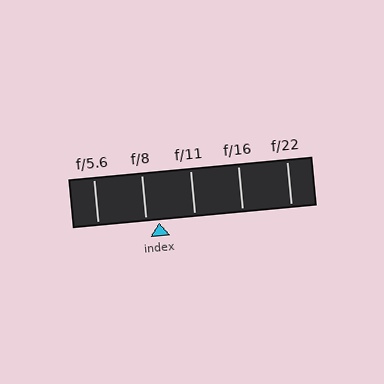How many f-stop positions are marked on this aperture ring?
There are 5 f-stop positions marked.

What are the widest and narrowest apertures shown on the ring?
The widest aperture shown is f/5.6 and the narrowest is f/22.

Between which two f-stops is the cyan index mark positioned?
The index mark is between f/8 and f/11.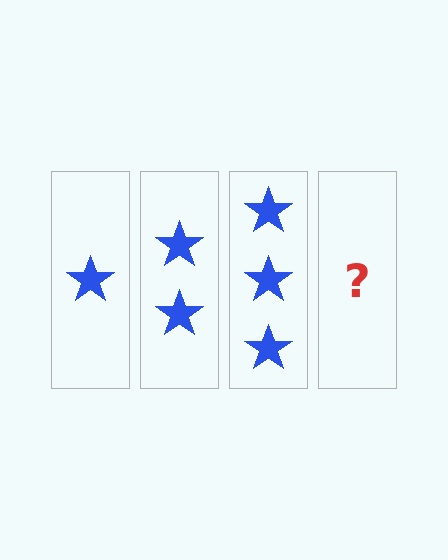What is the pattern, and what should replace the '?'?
The pattern is that each step adds one more star. The '?' should be 4 stars.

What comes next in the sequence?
The next element should be 4 stars.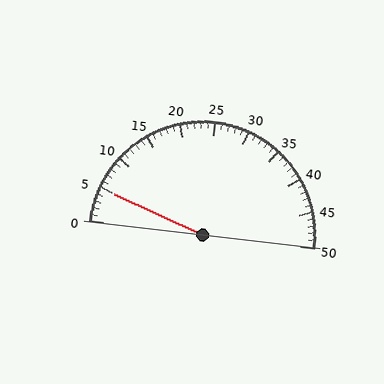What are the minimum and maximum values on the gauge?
The gauge ranges from 0 to 50.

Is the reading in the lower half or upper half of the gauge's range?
The reading is in the lower half of the range (0 to 50).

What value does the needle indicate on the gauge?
The needle indicates approximately 5.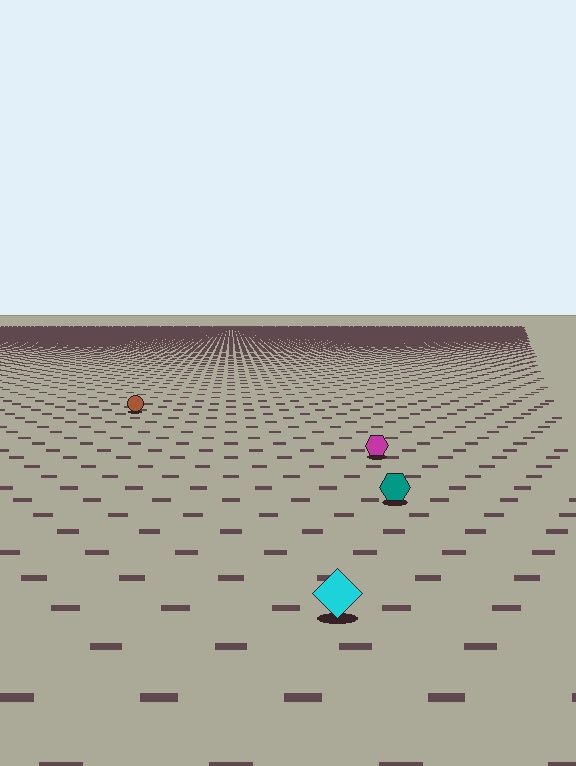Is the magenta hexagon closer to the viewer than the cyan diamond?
No. The cyan diamond is closer — you can tell from the texture gradient: the ground texture is coarser near it.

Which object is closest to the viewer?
The cyan diamond is closest. The texture marks near it are larger and more spread out.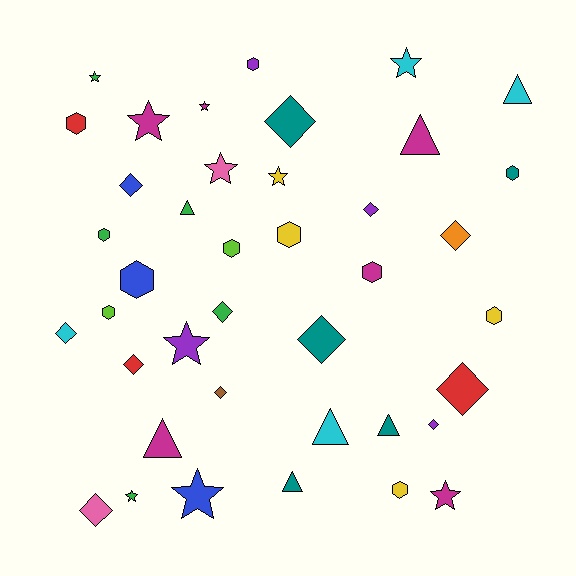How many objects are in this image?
There are 40 objects.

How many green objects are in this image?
There are 5 green objects.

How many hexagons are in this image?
There are 11 hexagons.